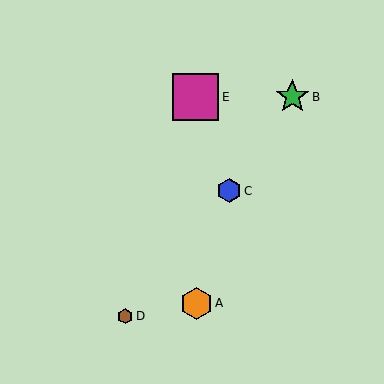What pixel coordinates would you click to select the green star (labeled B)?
Click at (292, 97) to select the green star B.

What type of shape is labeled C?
Shape C is a blue hexagon.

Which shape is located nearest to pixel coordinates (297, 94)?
The green star (labeled B) at (292, 97) is nearest to that location.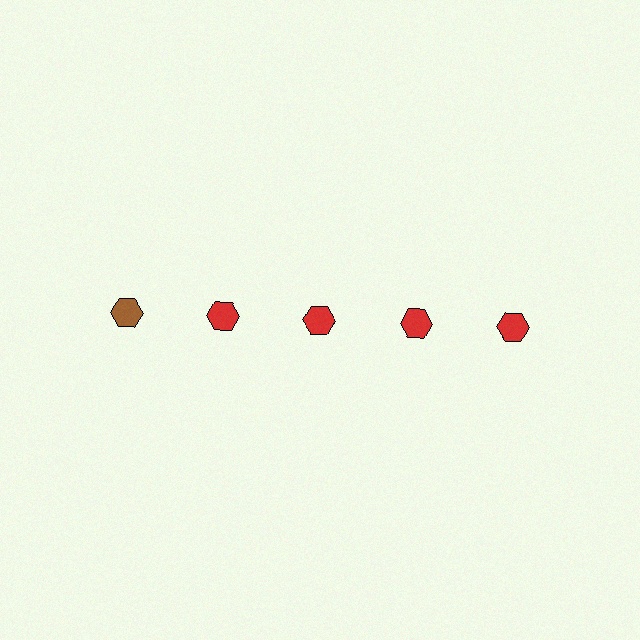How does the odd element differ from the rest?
It has a different color: brown instead of red.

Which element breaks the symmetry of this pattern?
The brown hexagon in the top row, leftmost column breaks the symmetry. All other shapes are red hexagons.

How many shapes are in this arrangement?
There are 5 shapes arranged in a grid pattern.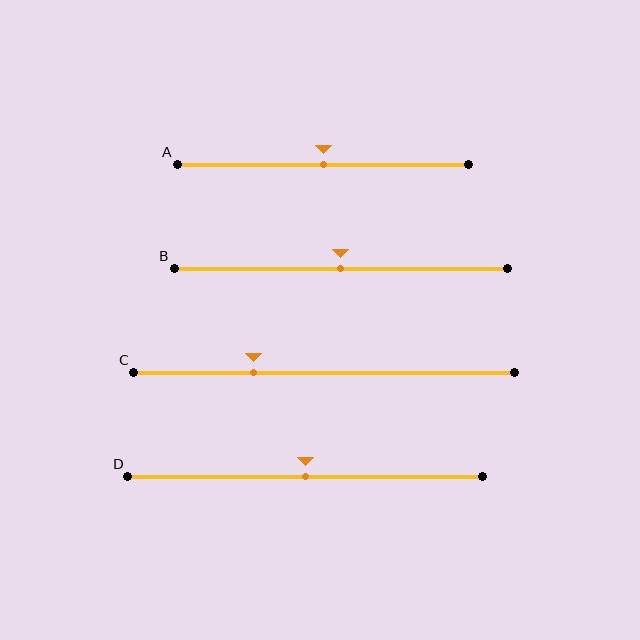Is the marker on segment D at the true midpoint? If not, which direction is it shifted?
Yes, the marker on segment D is at the true midpoint.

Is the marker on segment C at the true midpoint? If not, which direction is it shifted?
No, the marker on segment C is shifted to the left by about 18% of the segment length.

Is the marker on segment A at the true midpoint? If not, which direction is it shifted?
Yes, the marker on segment A is at the true midpoint.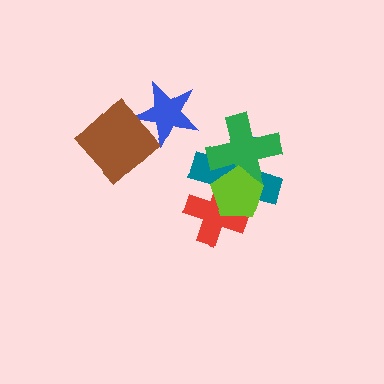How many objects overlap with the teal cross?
3 objects overlap with the teal cross.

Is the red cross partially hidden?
Yes, it is partially covered by another shape.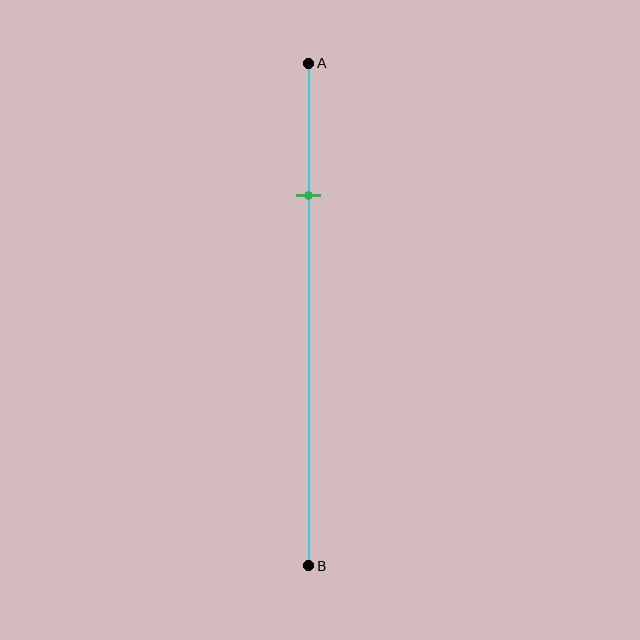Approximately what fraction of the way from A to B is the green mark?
The green mark is approximately 25% of the way from A to B.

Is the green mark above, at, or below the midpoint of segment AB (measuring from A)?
The green mark is above the midpoint of segment AB.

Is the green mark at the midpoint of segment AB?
No, the mark is at about 25% from A, not at the 50% midpoint.